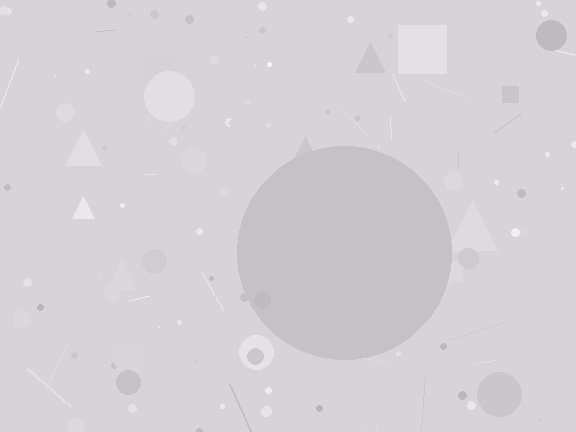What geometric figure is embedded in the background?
A circle is embedded in the background.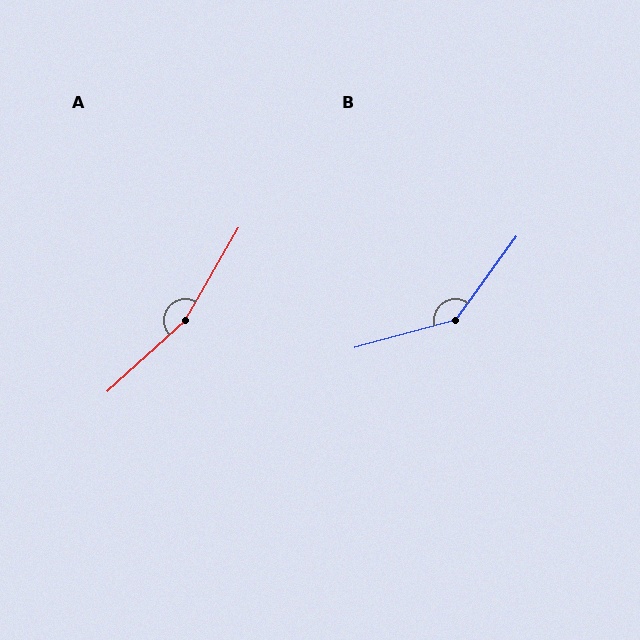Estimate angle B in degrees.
Approximately 141 degrees.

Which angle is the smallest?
B, at approximately 141 degrees.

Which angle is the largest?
A, at approximately 162 degrees.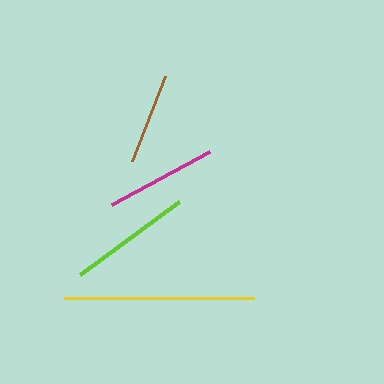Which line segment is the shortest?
The brown line is the shortest at approximately 91 pixels.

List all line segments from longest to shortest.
From longest to shortest: yellow, lime, magenta, brown.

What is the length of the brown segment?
The brown segment is approximately 91 pixels long.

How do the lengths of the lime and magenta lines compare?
The lime and magenta lines are approximately the same length.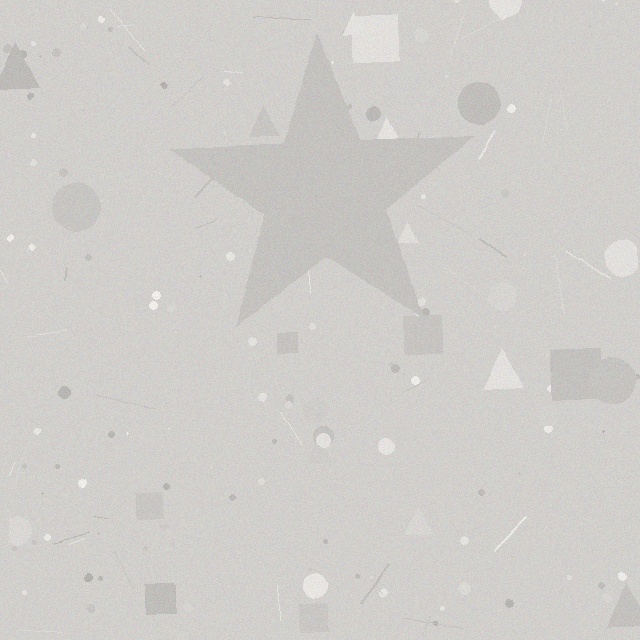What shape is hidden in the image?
A star is hidden in the image.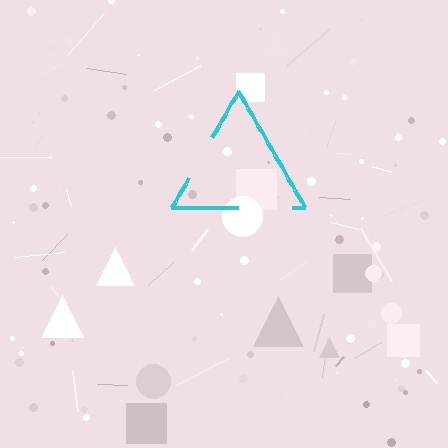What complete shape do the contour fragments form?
The contour fragments form a triangle.